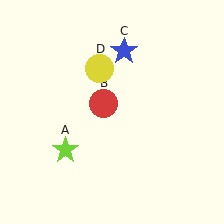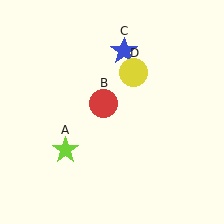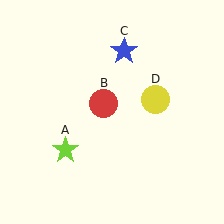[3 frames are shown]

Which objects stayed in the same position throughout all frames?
Lime star (object A) and red circle (object B) and blue star (object C) remained stationary.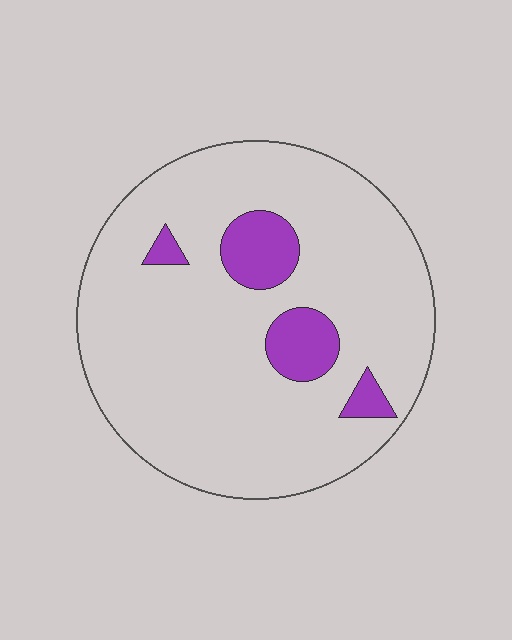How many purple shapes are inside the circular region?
4.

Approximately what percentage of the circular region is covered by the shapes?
Approximately 10%.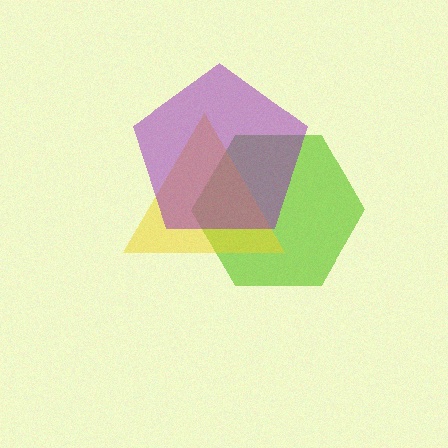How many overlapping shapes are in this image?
There are 3 overlapping shapes in the image.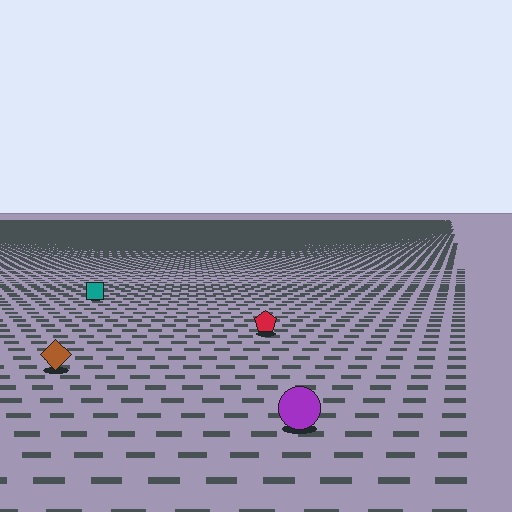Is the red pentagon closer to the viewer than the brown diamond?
No. The brown diamond is closer — you can tell from the texture gradient: the ground texture is coarser near it.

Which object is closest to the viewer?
The purple circle is closest. The texture marks near it are larger and more spread out.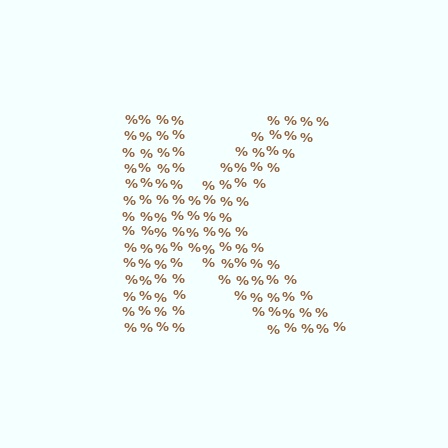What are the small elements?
The small elements are percent signs.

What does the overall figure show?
The overall figure shows the letter K.